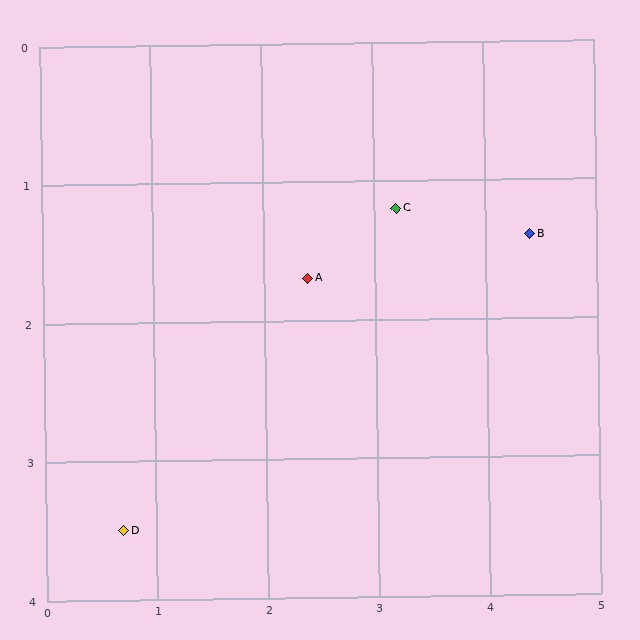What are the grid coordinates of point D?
Point D is at approximately (0.7, 3.5).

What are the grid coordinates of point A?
Point A is at approximately (2.4, 1.7).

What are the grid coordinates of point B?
Point B is at approximately (4.4, 1.4).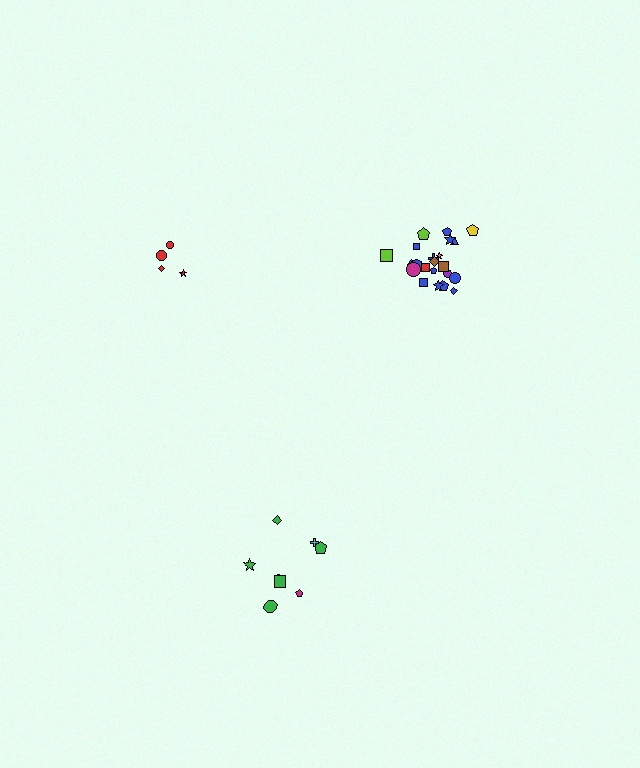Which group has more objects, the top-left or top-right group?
The top-right group.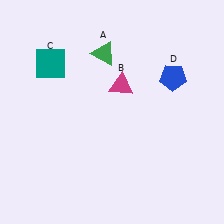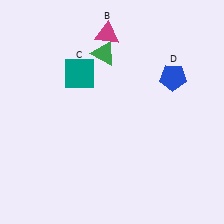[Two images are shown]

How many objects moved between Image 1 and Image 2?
2 objects moved between the two images.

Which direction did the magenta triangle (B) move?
The magenta triangle (B) moved up.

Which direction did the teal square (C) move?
The teal square (C) moved right.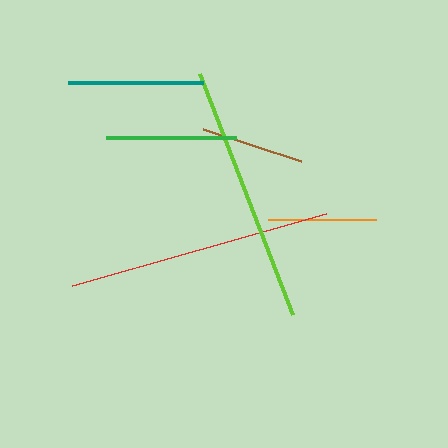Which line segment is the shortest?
The brown line is the shortest at approximately 103 pixels.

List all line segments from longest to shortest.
From longest to shortest: red, lime, teal, green, orange, brown.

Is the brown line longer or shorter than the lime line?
The lime line is longer than the brown line.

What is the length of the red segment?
The red segment is approximately 264 pixels long.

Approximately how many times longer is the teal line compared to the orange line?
The teal line is approximately 1.2 times the length of the orange line.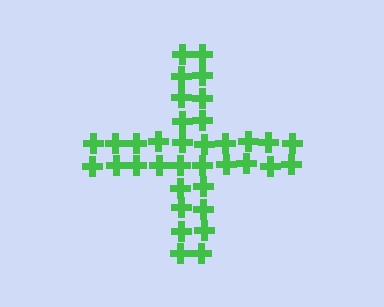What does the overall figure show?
The overall figure shows a cross.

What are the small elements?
The small elements are crosses.